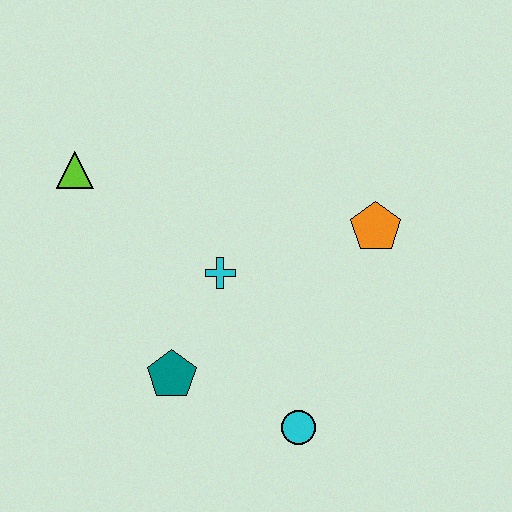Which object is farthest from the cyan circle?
The lime triangle is farthest from the cyan circle.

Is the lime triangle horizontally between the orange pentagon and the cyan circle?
No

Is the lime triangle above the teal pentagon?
Yes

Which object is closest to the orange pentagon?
The cyan cross is closest to the orange pentagon.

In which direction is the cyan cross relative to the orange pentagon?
The cyan cross is to the left of the orange pentagon.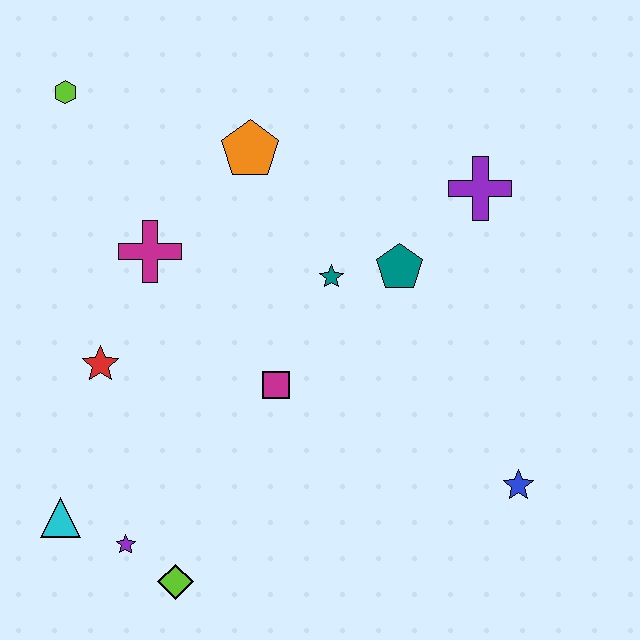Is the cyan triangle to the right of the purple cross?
No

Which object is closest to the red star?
The magenta cross is closest to the red star.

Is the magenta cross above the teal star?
Yes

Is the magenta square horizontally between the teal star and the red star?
Yes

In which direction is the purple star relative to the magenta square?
The purple star is below the magenta square.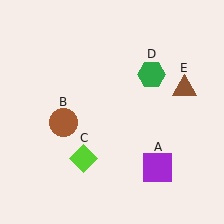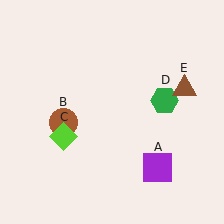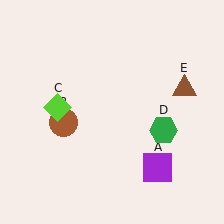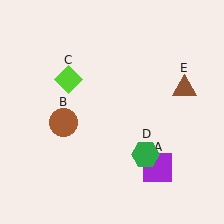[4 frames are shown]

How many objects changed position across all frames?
2 objects changed position: lime diamond (object C), green hexagon (object D).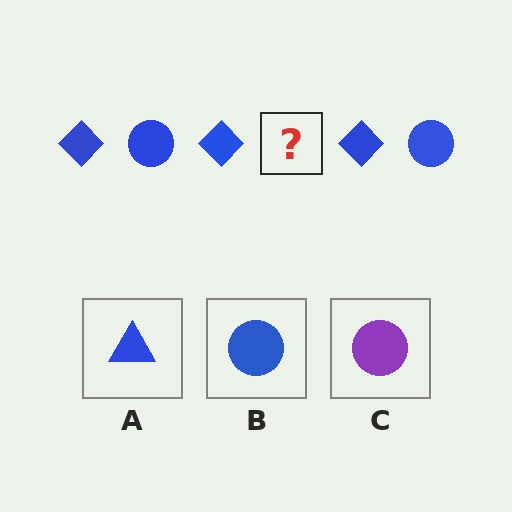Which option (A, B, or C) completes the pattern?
B.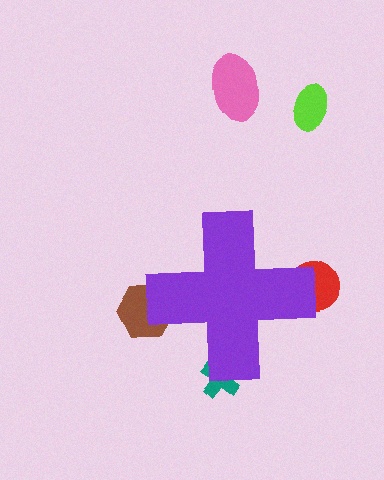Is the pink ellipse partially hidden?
No, the pink ellipse is fully visible.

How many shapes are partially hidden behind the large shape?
3 shapes are partially hidden.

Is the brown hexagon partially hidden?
Yes, the brown hexagon is partially hidden behind the purple cross.